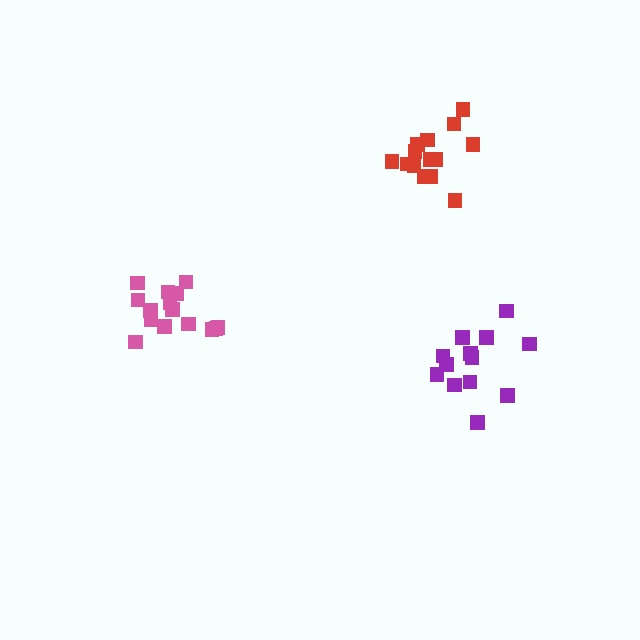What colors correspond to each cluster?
The clusters are colored: purple, pink, red.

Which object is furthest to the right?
The purple cluster is rightmost.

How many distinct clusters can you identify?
There are 3 distinct clusters.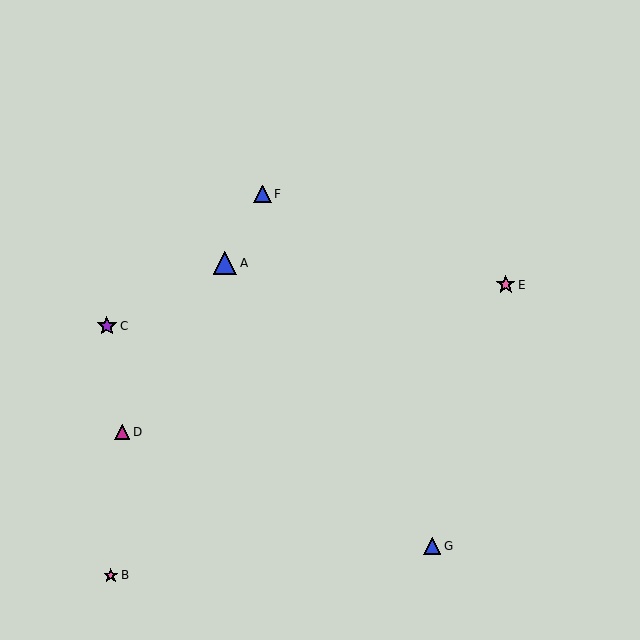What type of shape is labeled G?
Shape G is a blue triangle.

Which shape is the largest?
The blue triangle (labeled A) is the largest.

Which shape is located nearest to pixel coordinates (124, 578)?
The pink star (labeled B) at (111, 575) is nearest to that location.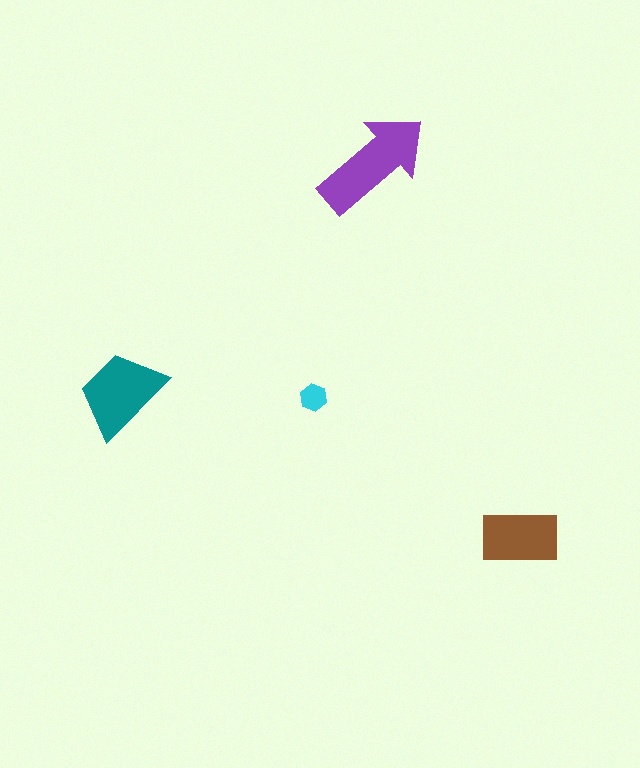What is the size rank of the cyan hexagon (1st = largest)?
4th.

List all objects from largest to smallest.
The purple arrow, the teal trapezoid, the brown rectangle, the cyan hexagon.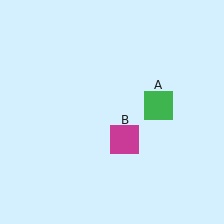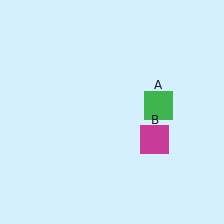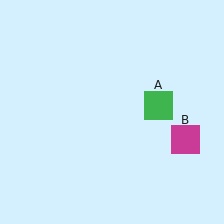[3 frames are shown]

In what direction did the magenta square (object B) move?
The magenta square (object B) moved right.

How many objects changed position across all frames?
1 object changed position: magenta square (object B).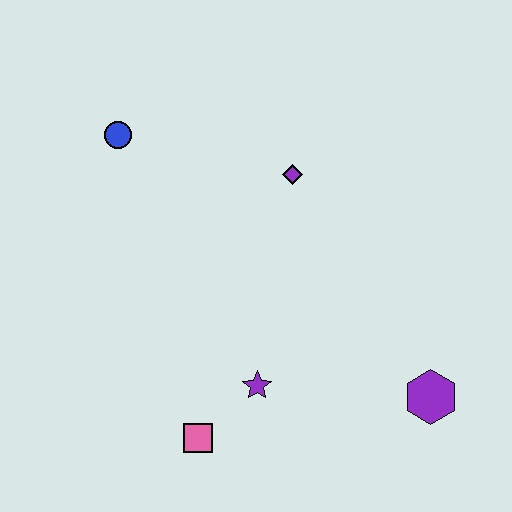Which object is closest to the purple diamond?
The blue circle is closest to the purple diamond.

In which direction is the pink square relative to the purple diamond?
The pink square is below the purple diamond.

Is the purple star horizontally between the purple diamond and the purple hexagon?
No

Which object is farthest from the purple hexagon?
The blue circle is farthest from the purple hexagon.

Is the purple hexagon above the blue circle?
No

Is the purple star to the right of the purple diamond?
No